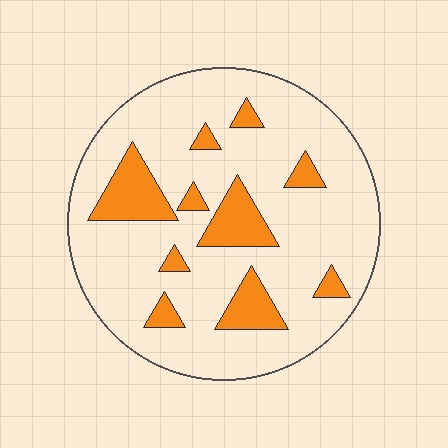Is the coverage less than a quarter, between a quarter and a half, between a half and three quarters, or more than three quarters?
Less than a quarter.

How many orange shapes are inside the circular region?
10.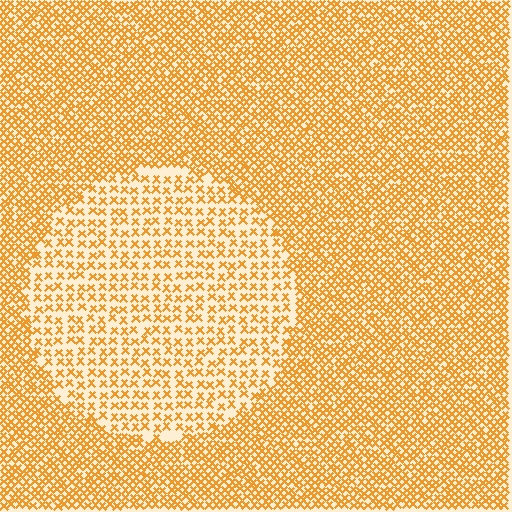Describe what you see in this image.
The image contains small orange elements arranged at two different densities. A circle-shaped region is visible where the elements are less densely packed than the surrounding area.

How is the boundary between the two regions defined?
The boundary is defined by a change in element density (approximately 2.0x ratio). All elements are the same color, size, and shape.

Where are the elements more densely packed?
The elements are more densely packed outside the circle boundary.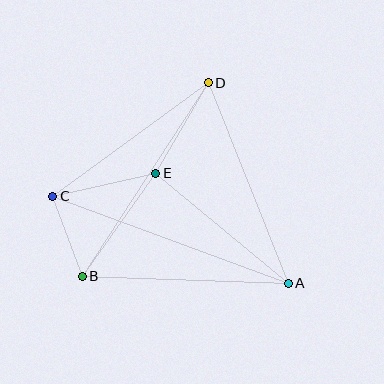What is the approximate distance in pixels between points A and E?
The distance between A and E is approximately 172 pixels.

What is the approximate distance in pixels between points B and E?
The distance between B and E is approximately 126 pixels.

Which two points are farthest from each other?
Points A and C are farthest from each other.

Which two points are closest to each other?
Points B and C are closest to each other.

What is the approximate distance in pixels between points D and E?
The distance between D and E is approximately 105 pixels.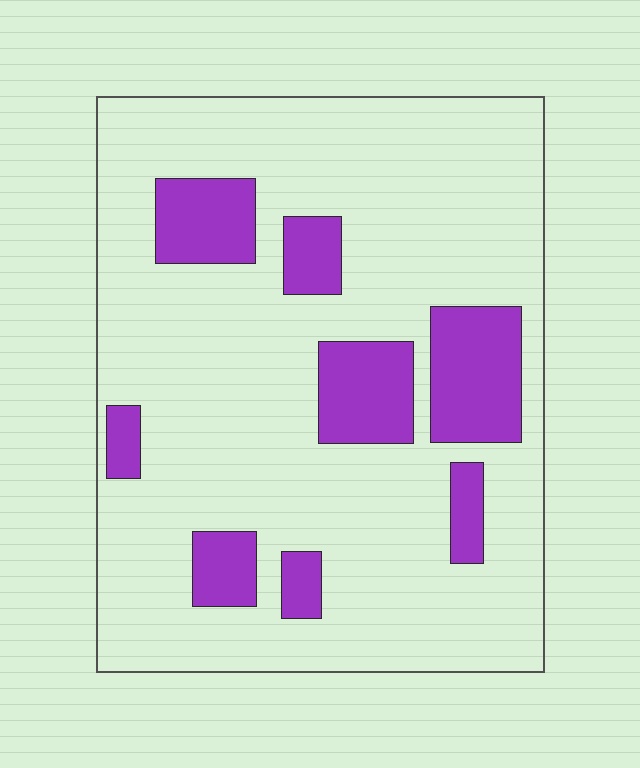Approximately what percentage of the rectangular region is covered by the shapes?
Approximately 20%.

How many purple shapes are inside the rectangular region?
8.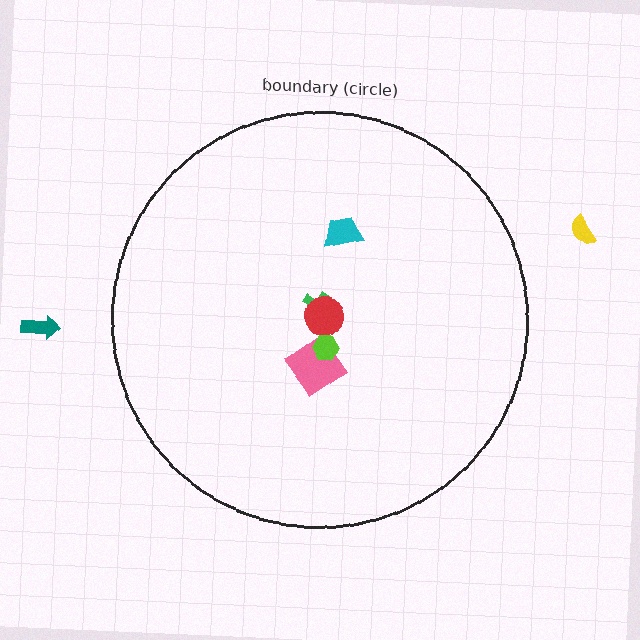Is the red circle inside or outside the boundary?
Inside.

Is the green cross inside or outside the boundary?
Inside.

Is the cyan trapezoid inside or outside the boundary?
Inside.